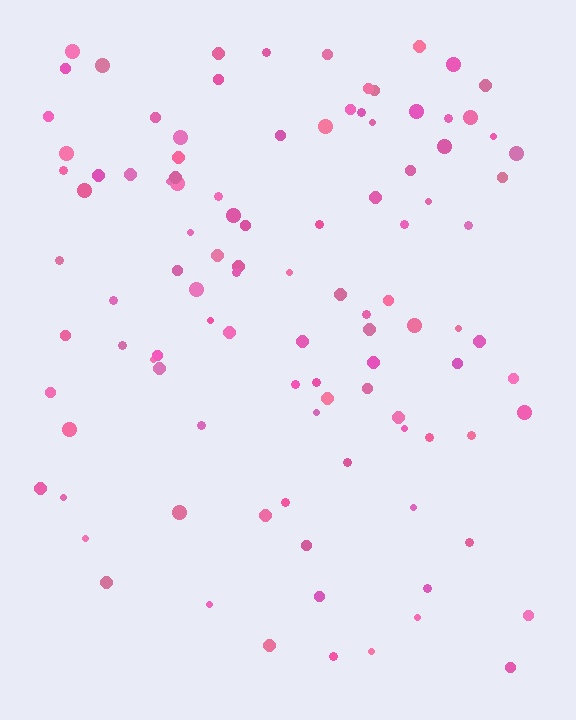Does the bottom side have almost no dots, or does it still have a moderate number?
Still a moderate number, just noticeably fewer than the top.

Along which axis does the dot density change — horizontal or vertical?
Vertical.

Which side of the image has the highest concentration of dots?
The top.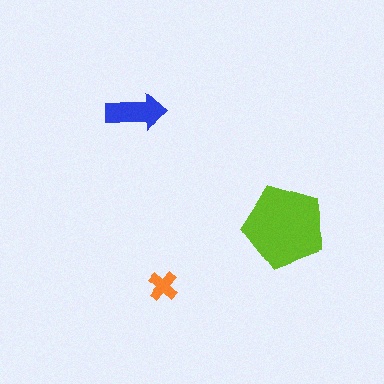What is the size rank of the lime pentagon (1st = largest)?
1st.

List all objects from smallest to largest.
The orange cross, the blue arrow, the lime pentagon.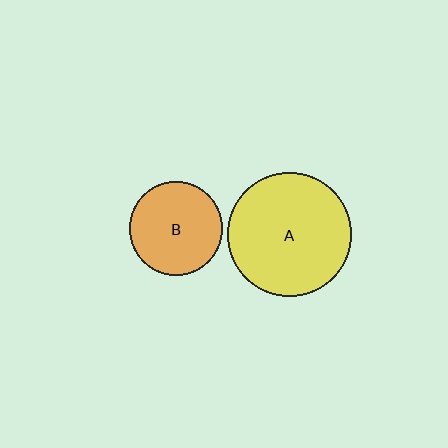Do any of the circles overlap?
No, none of the circles overlap.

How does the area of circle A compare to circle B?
Approximately 1.8 times.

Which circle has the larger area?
Circle A (yellow).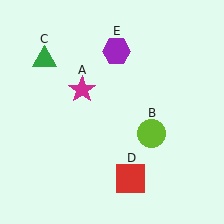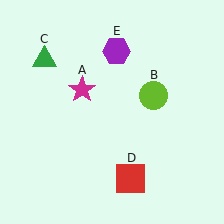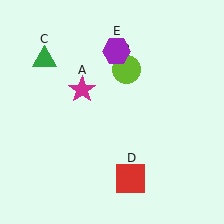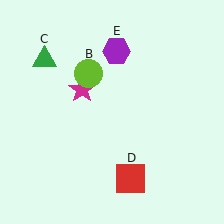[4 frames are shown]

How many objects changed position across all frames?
1 object changed position: lime circle (object B).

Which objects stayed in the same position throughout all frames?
Magenta star (object A) and green triangle (object C) and red square (object D) and purple hexagon (object E) remained stationary.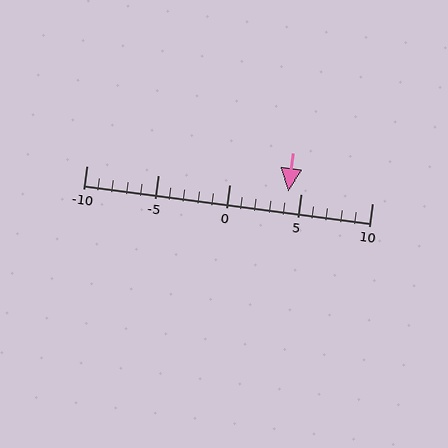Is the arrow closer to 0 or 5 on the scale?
The arrow is closer to 5.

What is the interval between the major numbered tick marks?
The major tick marks are spaced 5 units apart.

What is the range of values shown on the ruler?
The ruler shows values from -10 to 10.